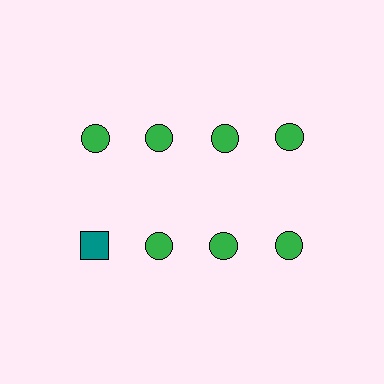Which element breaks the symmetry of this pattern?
The teal square in the second row, leftmost column breaks the symmetry. All other shapes are green circles.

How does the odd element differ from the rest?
It differs in both color (teal instead of green) and shape (square instead of circle).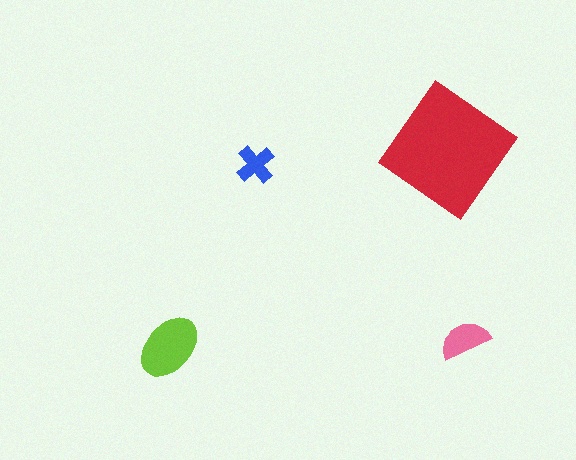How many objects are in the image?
There are 4 objects in the image.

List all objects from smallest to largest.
The blue cross, the pink semicircle, the lime ellipse, the red diamond.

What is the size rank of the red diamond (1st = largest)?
1st.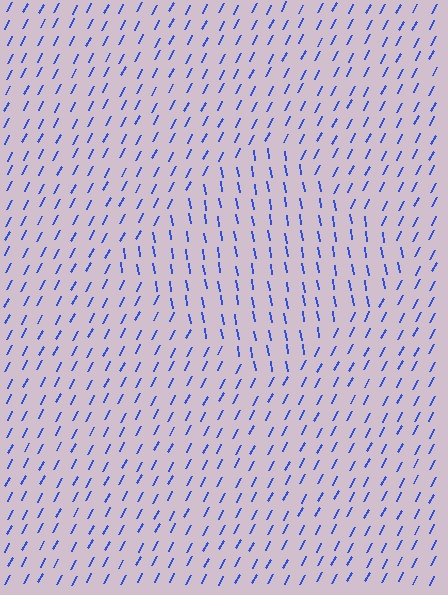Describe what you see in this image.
The image is filled with small blue line segments. A diamond region in the image has lines oriented differently from the surrounding lines, creating a visible texture boundary.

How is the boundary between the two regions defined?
The boundary is defined purely by a change in line orientation (approximately 36 degrees difference). All lines are the same color and thickness.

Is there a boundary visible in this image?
Yes, there is a texture boundary formed by a change in line orientation.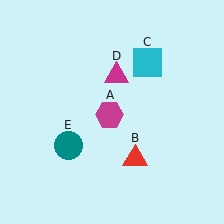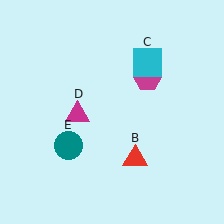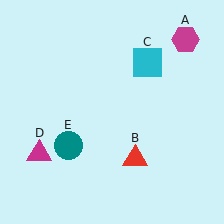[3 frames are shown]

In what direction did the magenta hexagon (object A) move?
The magenta hexagon (object A) moved up and to the right.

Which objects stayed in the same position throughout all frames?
Red triangle (object B) and cyan square (object C) and teal circle (object E) remained stationary.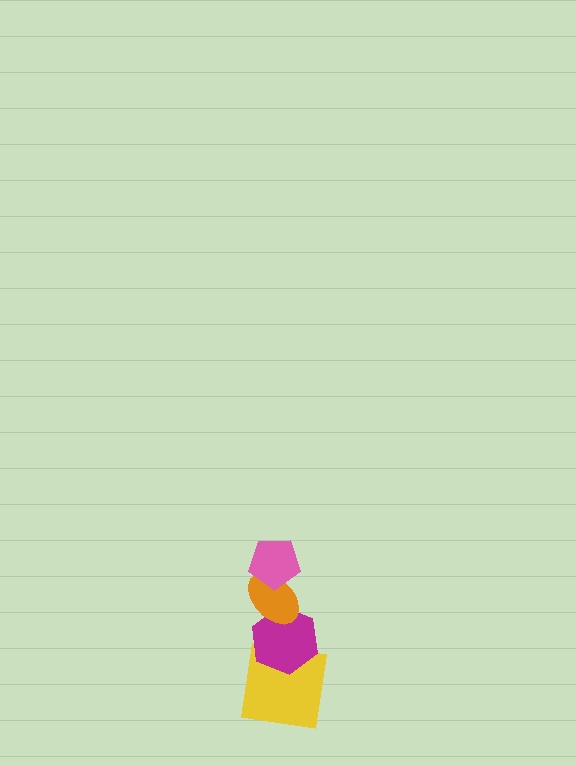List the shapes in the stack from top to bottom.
From top to bottom: the pink pentagon, the orange ellipse, the magenta hexagon, the yellow square.